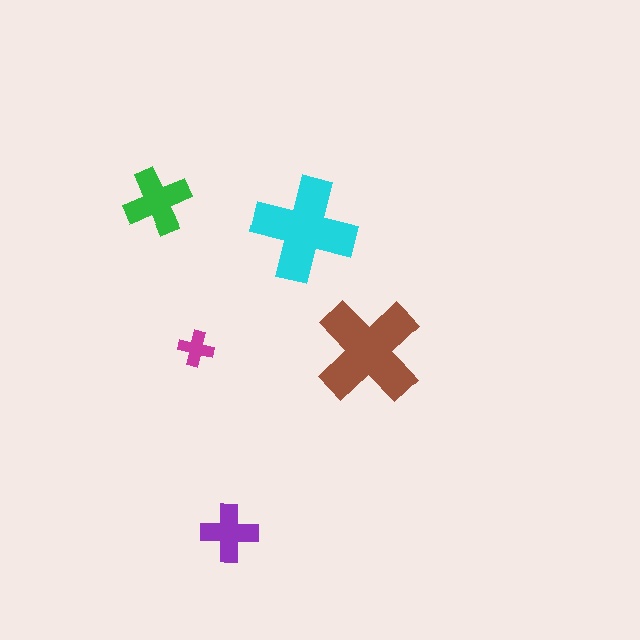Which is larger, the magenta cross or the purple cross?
The purple one.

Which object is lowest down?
The purple cross is bottommost.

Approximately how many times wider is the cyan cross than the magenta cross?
About 3 times wider.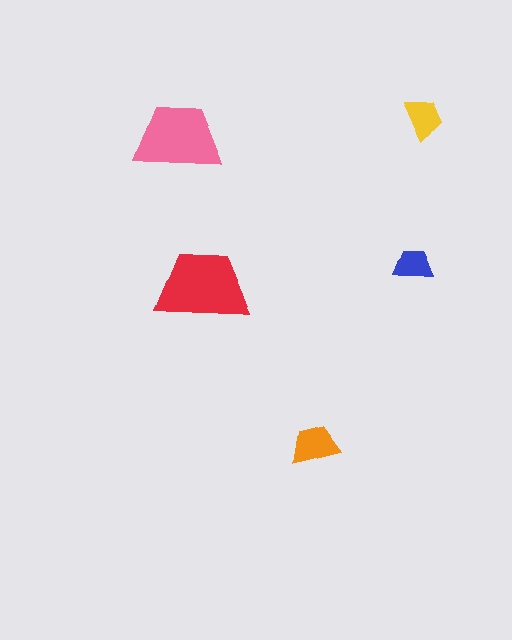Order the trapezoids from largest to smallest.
the red one, the pink one, the orange one, the yellow one, the blue one.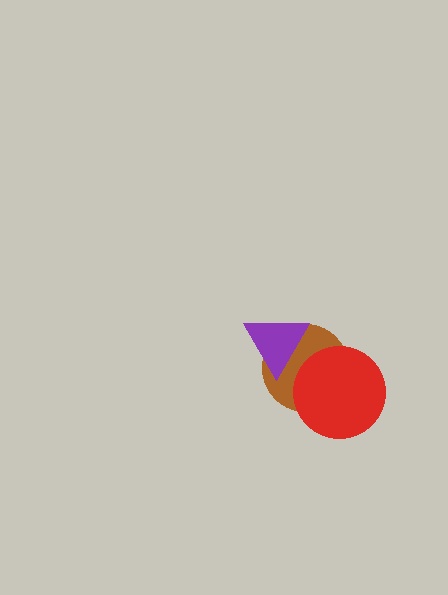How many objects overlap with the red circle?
1 object overlaps with the red circle.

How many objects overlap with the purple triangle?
1 object overlaps with the purple triangle.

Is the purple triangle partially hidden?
No, no other shape covers it.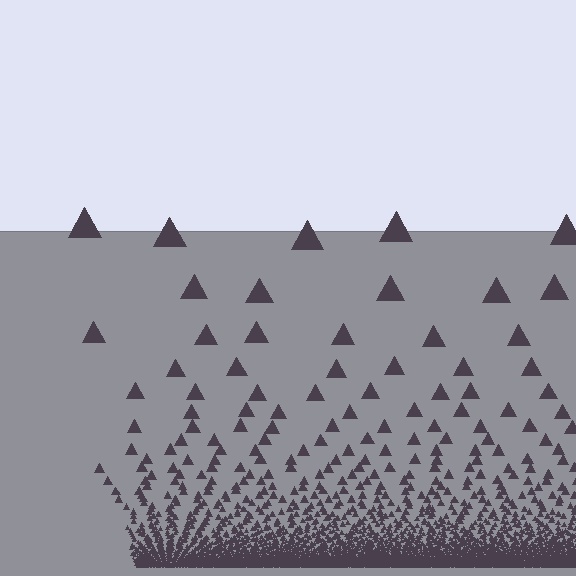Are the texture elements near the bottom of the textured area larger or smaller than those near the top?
Smaller. The gradient is inverted — elements near the bottom are smaller and denser.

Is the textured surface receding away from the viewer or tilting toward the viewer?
The surface appears to tilt toward the viewer. Texture elements get larger and sparser toward the top.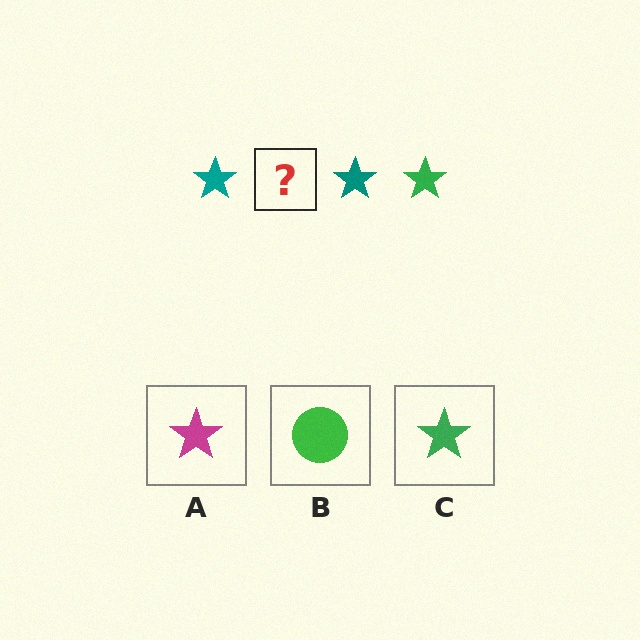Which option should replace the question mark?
Option C.